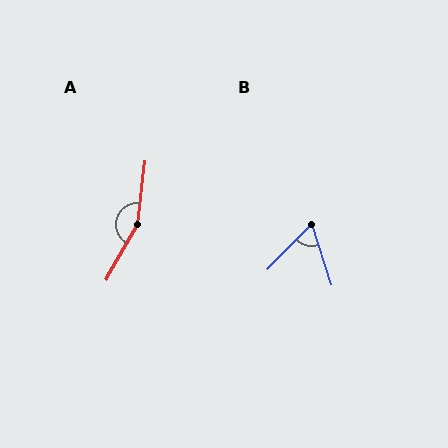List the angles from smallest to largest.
B (62°), A (157°).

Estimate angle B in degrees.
Approximately 62 degrees.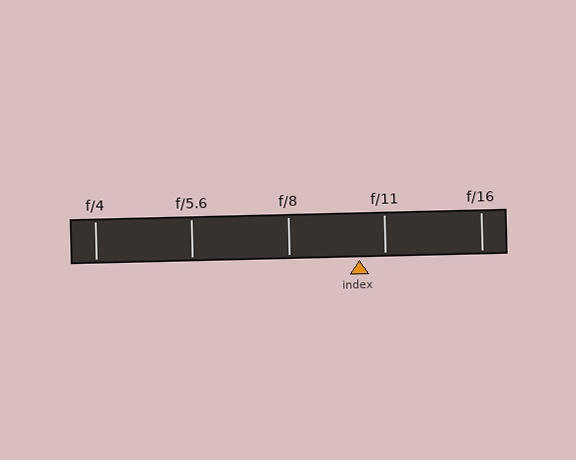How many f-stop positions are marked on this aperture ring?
There are 5 f-stop positions marked.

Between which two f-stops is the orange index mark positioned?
The index mark is between f/8 and f/11.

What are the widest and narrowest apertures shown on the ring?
The widest aperture shown is f/4 and the narrowest is f/16.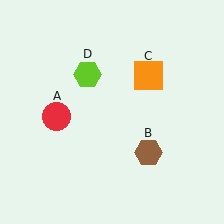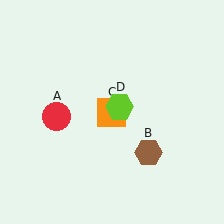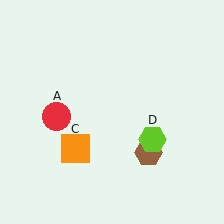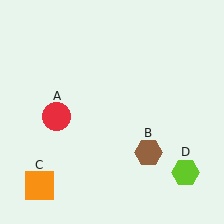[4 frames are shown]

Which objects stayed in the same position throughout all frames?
Red circle (object A) and brown hexagon (object B) remained stationary.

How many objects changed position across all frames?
2 objects changed position: orange square (object C), lime hexagon (object D).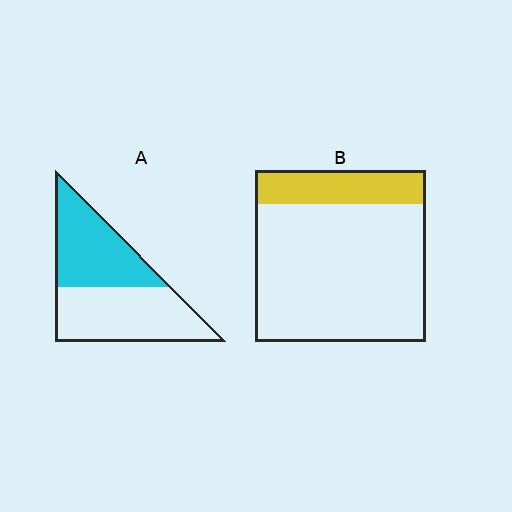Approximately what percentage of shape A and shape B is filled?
A is approximately 45% and B is approximately 20%.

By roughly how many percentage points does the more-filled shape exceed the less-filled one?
By roughly 25 percentage points (A over B).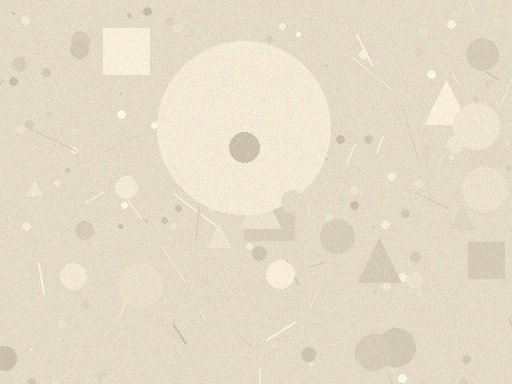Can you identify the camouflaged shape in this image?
The camouflaged shape is a circle.